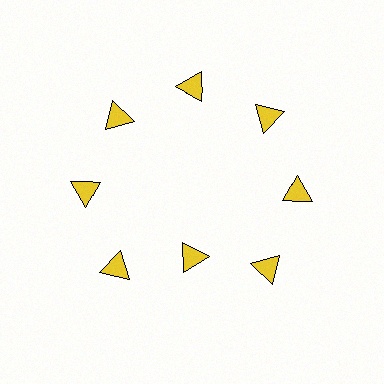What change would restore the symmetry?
The symmetry would be restored by moving it outward, back onto the ring so that all 8 triangles sit at equal angles and equal distance from the center.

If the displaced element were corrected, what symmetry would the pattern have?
It would have 8-fold rotational symmetry — the pattern would map onto itself every 45 degrees.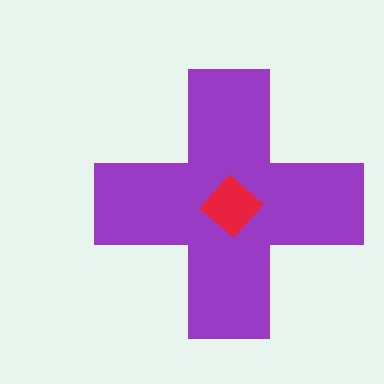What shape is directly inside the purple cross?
The red diamond.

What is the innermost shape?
The red diamond.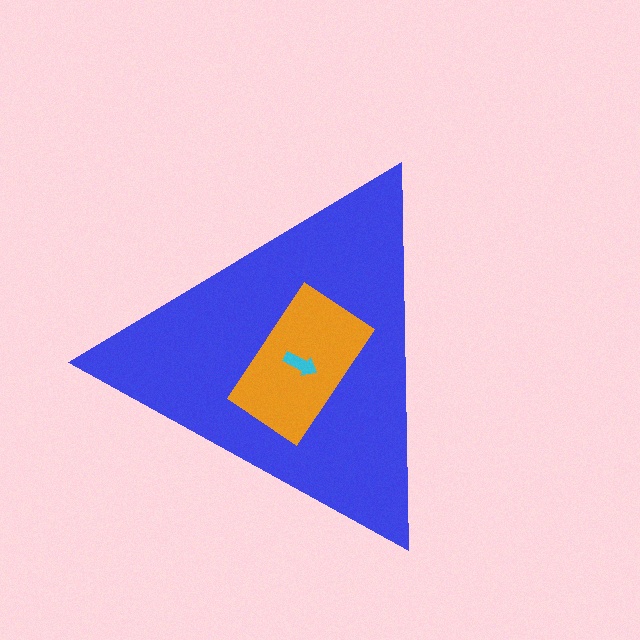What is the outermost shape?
The blue triangle.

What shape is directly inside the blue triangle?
The orange rectangle.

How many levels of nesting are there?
3.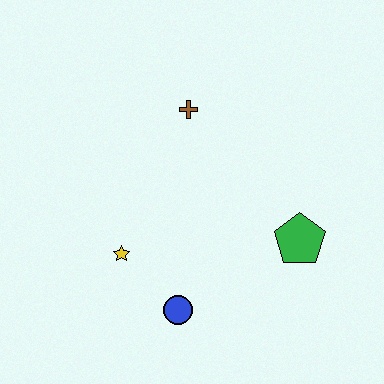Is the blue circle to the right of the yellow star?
Yes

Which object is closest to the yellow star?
The blue circle is closest to the yellow star.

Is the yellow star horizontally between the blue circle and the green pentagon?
No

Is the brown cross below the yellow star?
No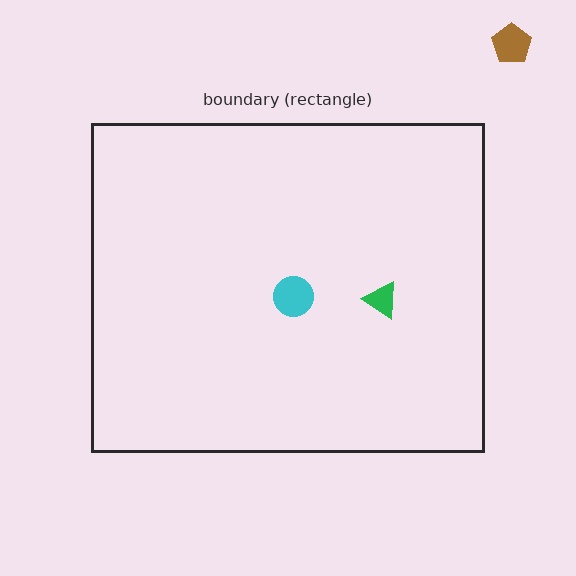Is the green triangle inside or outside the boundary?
Inside.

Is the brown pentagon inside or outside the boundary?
Outside.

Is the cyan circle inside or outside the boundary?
Inside.